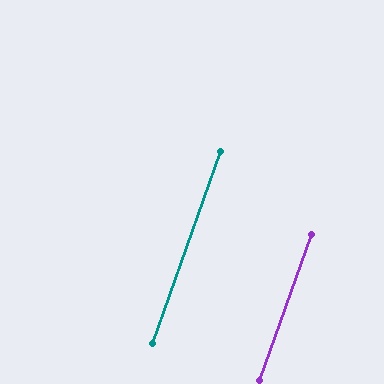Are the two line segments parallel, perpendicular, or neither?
Parallel — their directions differ by only 0.1°.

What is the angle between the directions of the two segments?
Approximately 0 degrees.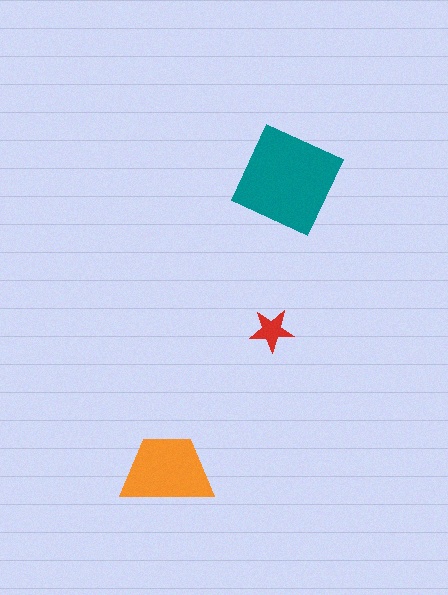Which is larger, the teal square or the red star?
The teal square.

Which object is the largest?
The teal square.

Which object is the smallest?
The red star.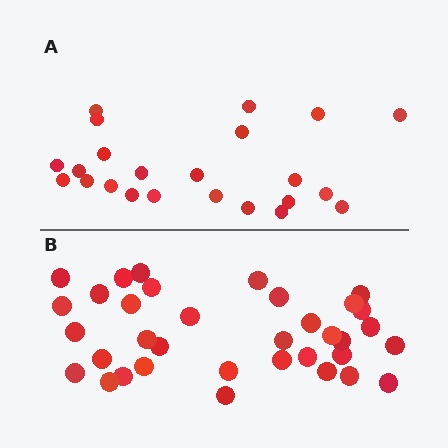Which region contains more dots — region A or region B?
Region B (the bottom region) has more dots.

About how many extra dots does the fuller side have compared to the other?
Region B has roughly 12 or so more dots than region A.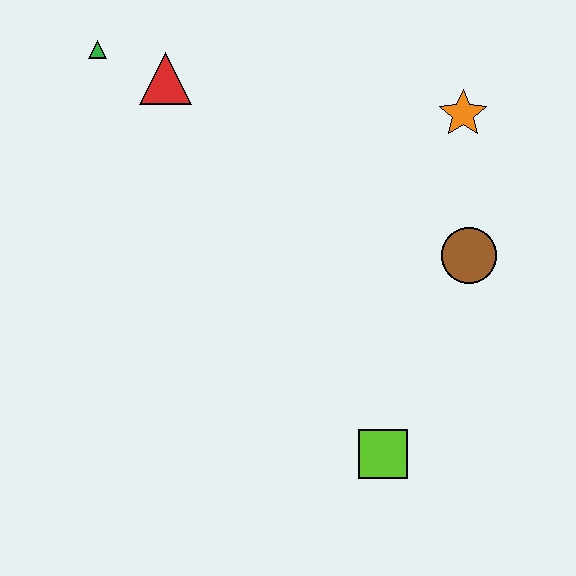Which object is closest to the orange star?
The brown circle is closest to the orange star.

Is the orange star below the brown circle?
No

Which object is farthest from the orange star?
The green triangle is farthest from the orange star.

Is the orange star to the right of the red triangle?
Yes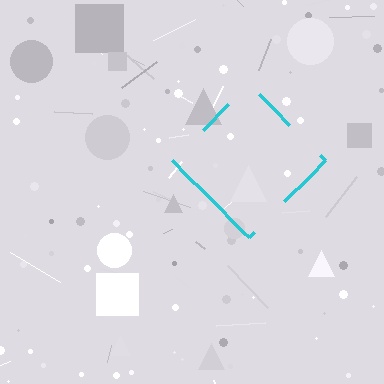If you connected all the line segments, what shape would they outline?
They would outline a diamond.